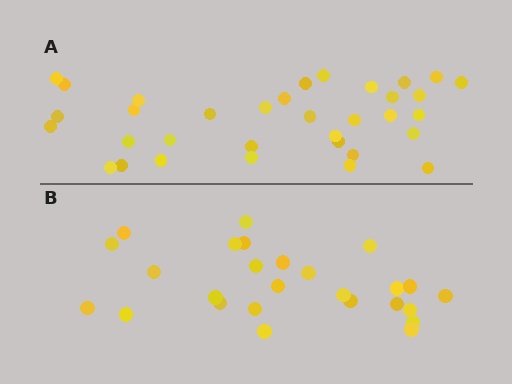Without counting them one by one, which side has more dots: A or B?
Region A (the top region) has more dots.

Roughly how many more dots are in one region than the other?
Region A has roughly 8 or so more dots than region B.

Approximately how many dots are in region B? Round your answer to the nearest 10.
About 30 dots. (The exact count is 26, which rounds to 30.)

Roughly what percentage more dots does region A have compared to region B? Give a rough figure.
About 30% more.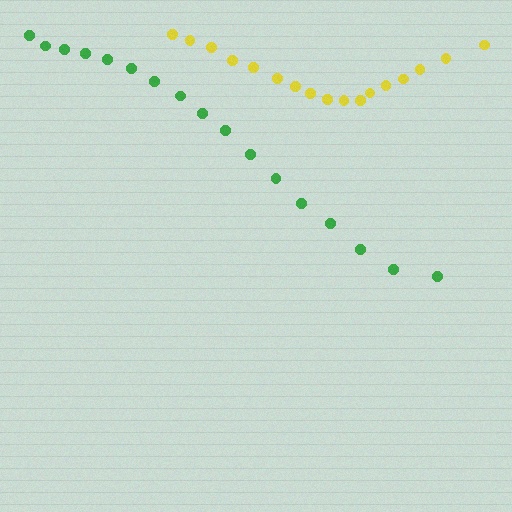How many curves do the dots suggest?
There are 2 distinct paths.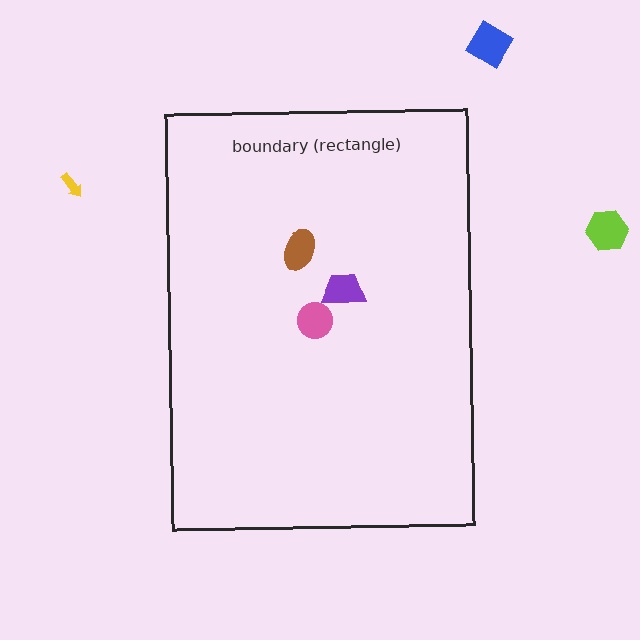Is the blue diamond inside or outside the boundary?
Outside.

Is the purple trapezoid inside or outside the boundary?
Inside.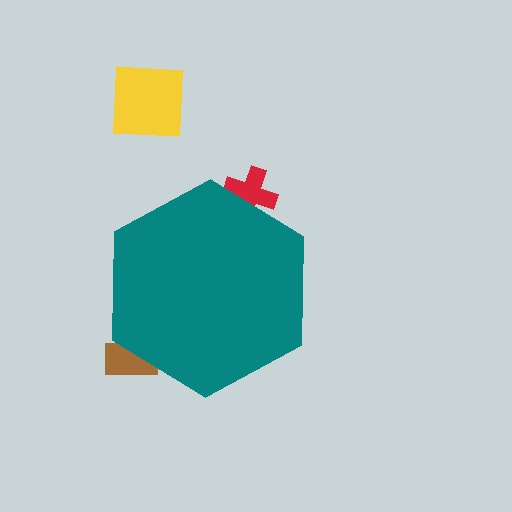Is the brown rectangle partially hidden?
Yes, the brown rectangle is partially hidden behind the teal hexagon.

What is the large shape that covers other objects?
A teal hexagon.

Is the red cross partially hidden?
Yes, the red cross is partially hidden behind the teal hexagon.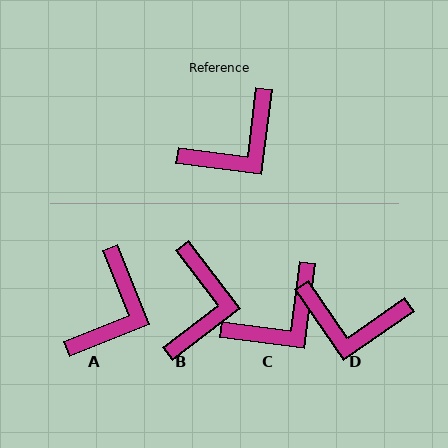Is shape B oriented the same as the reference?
No, it is off by about 45 degrees.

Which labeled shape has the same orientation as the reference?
C.